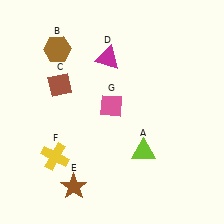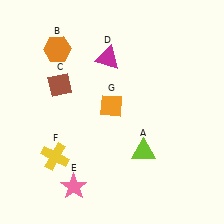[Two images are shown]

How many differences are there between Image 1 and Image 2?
There are 3 differences between the two images.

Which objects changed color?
B changed from brown to orange. E changed from brown to pink. G changed from pink to orange.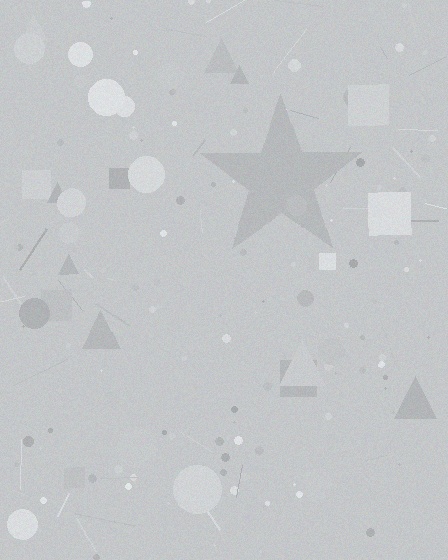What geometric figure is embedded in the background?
A star is embedded in the background.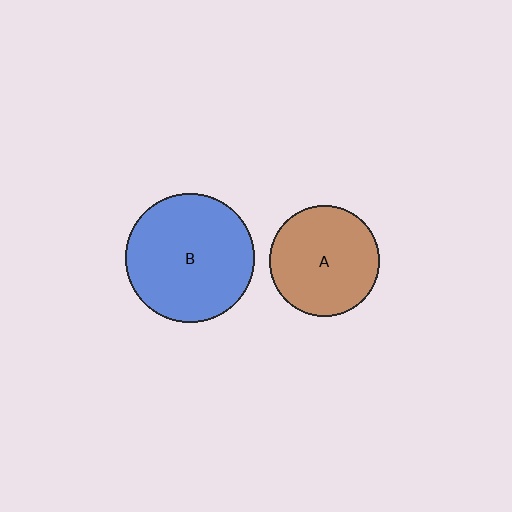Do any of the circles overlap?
No, none of the circles overlap.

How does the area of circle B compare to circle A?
Approximately 1.4 times.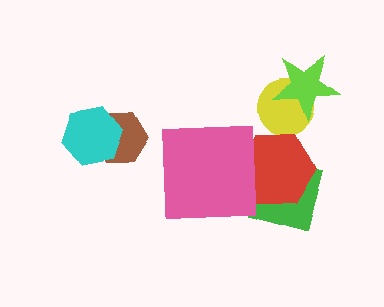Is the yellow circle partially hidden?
Yes, it is partially covered by another shape.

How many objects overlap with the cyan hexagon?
1 object overlaps with the cyan hexagon.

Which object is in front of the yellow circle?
The lime star is in front of the yellow circle.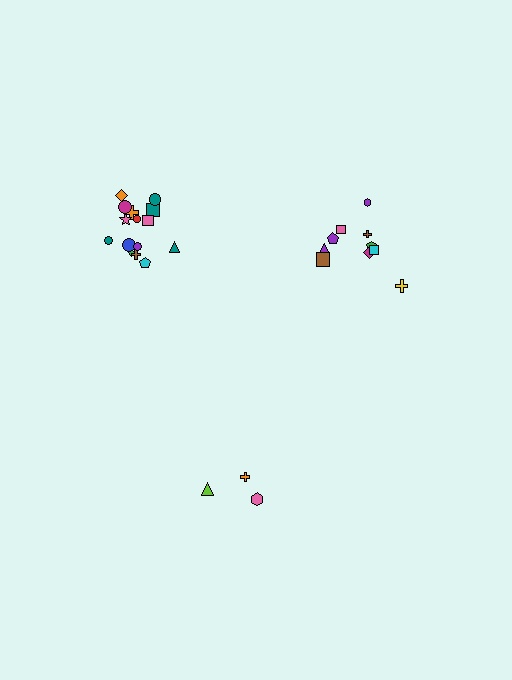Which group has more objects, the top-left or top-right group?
The top-left group.